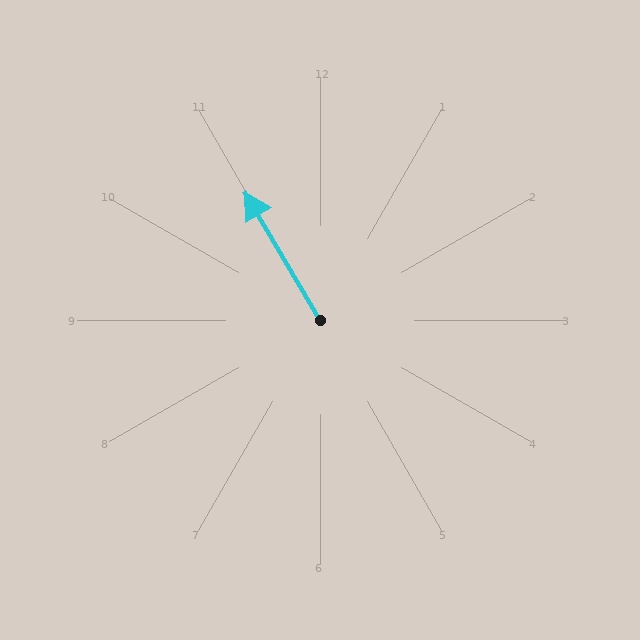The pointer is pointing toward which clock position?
Roughly 11 o'clock.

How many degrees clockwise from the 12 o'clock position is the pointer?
Approximately 330 degrees.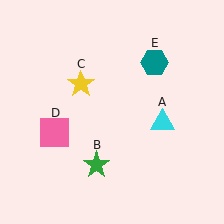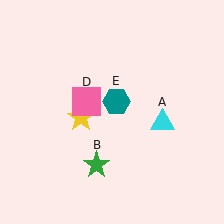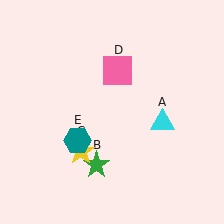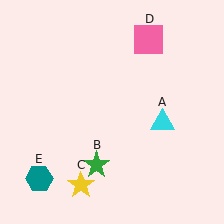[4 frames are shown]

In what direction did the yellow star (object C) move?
The yellow star (object C) moved down.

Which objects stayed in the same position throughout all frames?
Cyan triangle (object A) and green star (object B) remained stationary.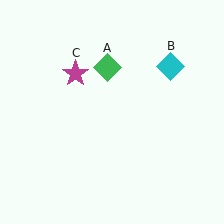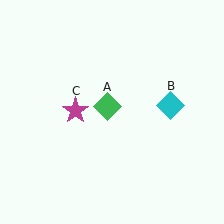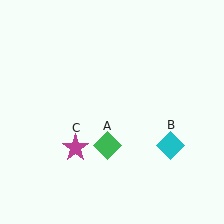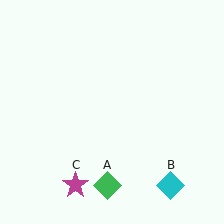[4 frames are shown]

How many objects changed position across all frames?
3 objects changed position: green diamond (object A), cyan diamond (object B), magenta star (object C).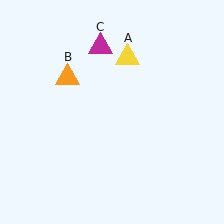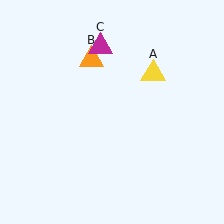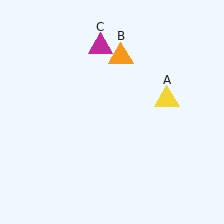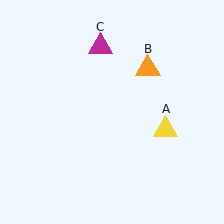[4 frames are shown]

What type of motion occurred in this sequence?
The yellow triangle (object A), orange triangle (object B) rotated clockwise around the center of the scene.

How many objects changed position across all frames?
2 objects changed position: yellow triangle (object A), orange triangle (object B).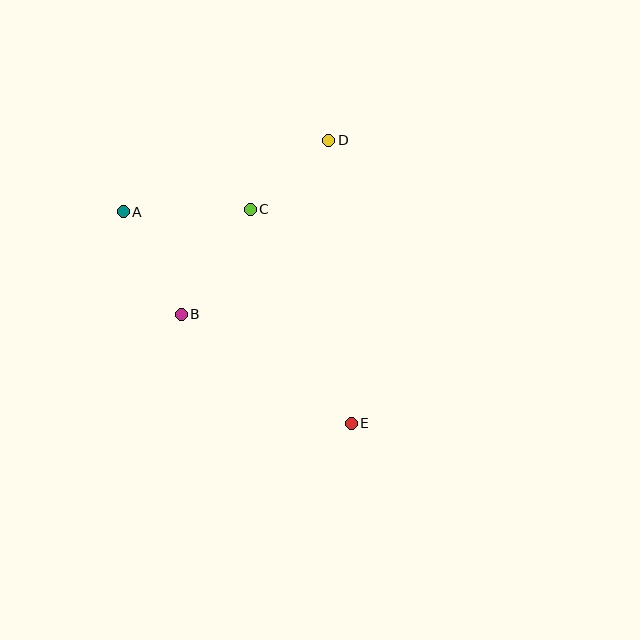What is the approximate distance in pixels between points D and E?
The distance between D and E is approximately 284 pixels.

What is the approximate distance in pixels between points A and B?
The distance between A and B is approximately 118 pixels.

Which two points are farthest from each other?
Points A and E are farthest from each other.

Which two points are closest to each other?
Points C and D are closest to each other.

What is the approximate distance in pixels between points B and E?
The distance between B and E is approximately 202 pixels.